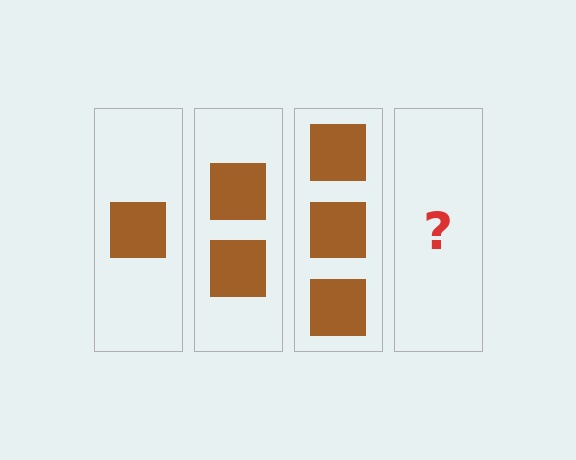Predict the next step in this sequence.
The next step is 4 squares.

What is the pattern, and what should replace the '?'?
The pattern is that each step adds one more square. The '?' should be 4 squares.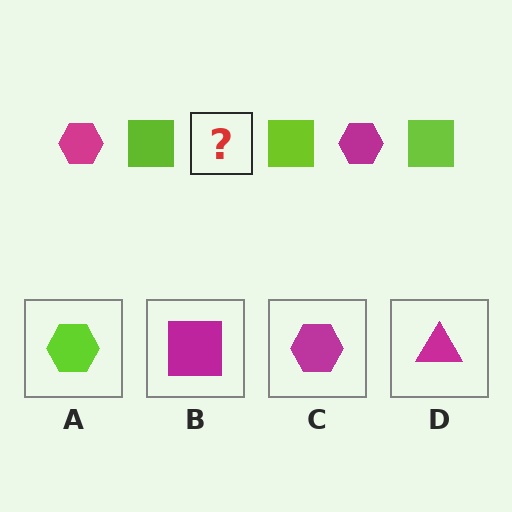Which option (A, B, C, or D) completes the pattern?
C.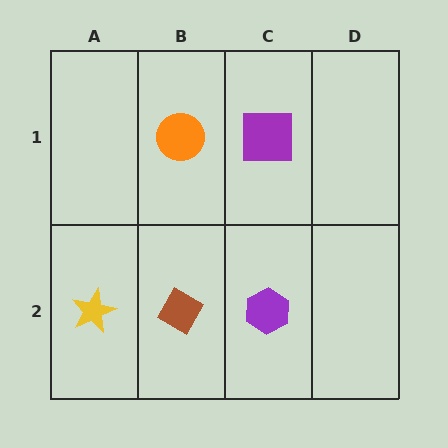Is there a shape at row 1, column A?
No, that cell is empty.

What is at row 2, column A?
A yellow star.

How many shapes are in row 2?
3 shapes.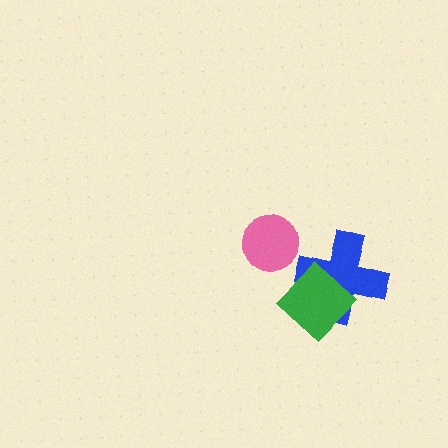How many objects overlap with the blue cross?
1 object overlaps with the blue cross.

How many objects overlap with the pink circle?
0 objects overlap with the pink circle.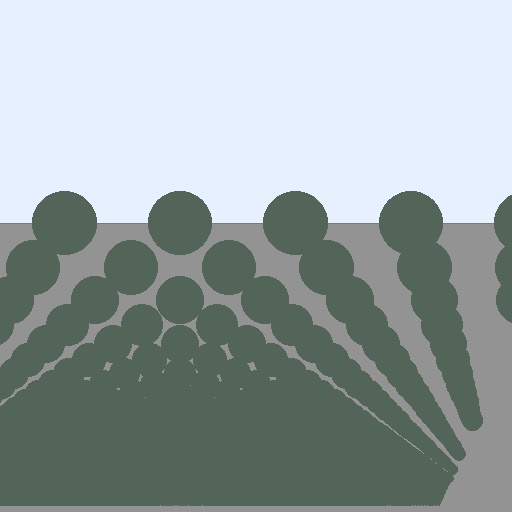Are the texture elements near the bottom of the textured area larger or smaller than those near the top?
Smaller. The gradient is inverted — elements near the bottom are smaller and denser.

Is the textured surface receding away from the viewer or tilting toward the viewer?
The surface appears to tilt toward the viewer. Texture elements get larger and sparser toward the top.